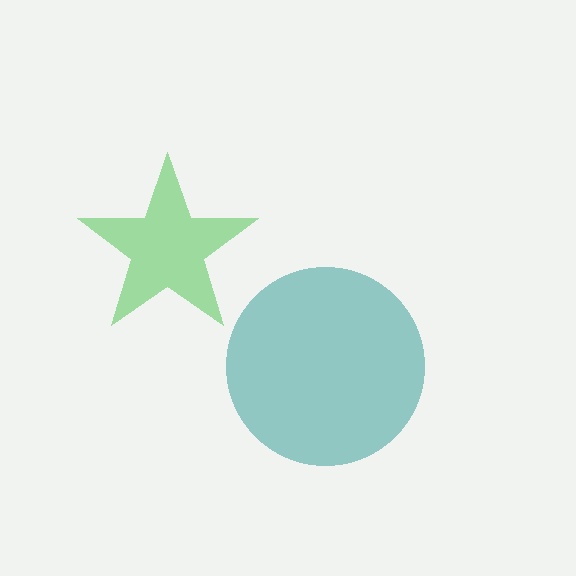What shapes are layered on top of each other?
The layered shapes are: a teal circle, a green star.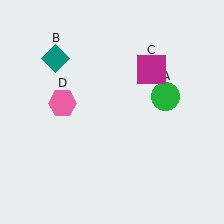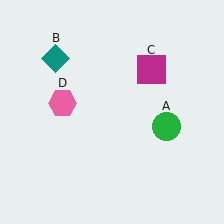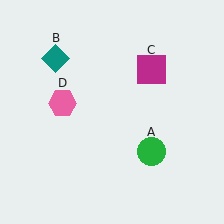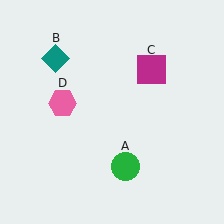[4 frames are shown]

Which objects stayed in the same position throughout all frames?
Teal diamond (object B) and magenta square (object C) and pink hexagon (object D) remained stationary.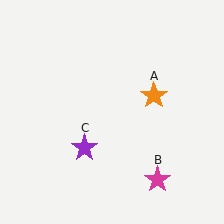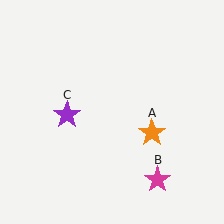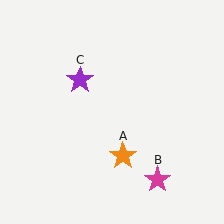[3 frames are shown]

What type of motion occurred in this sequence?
The orange star (object A), purple star (object C) rotated clockwise around the center of the scene.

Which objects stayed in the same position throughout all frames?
Magenta star (object B) remained stationary.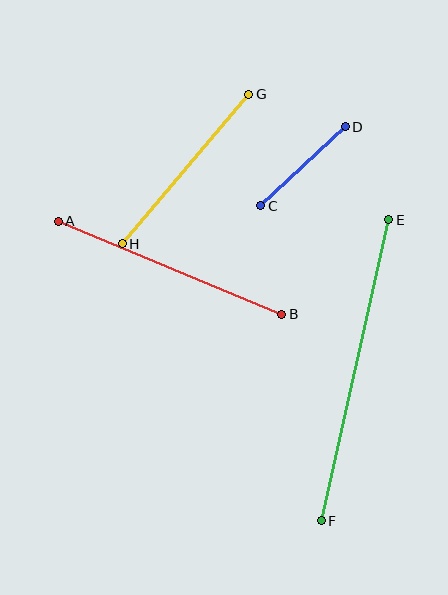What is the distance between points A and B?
The distance is approximately 242 pixels.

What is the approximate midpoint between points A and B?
The midpoint is at approximately (170, 268) pixels.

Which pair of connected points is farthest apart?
Points E and F are farthest apart.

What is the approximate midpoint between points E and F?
The midpoint is at approximately (355, 370) pixels.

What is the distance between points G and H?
The distance is approximately 196 pixels.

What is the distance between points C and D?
The distance is approximately 116 pixels.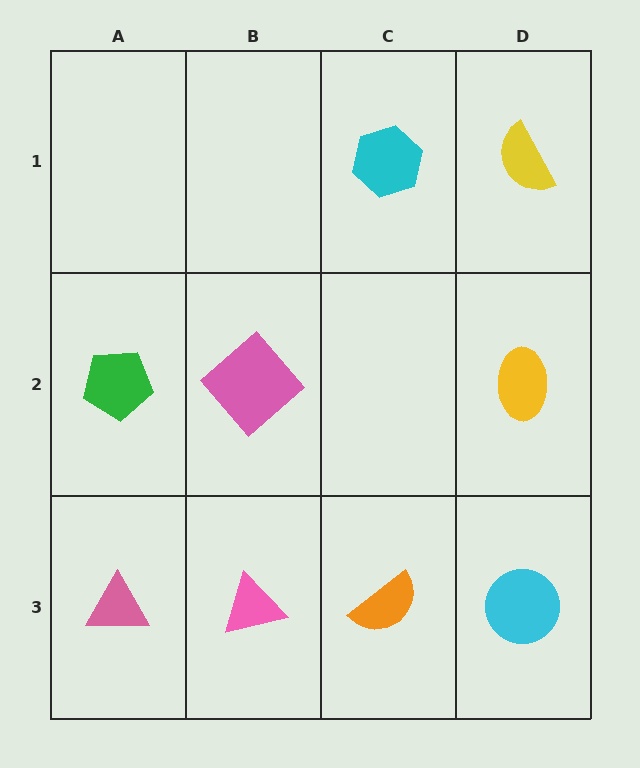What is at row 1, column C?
A cyan hexagon.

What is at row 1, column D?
A yellow semicircle.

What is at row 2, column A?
A green pentagon.